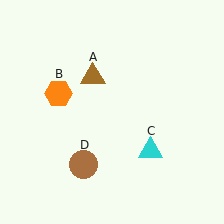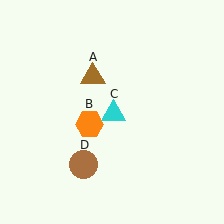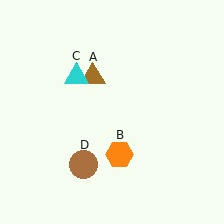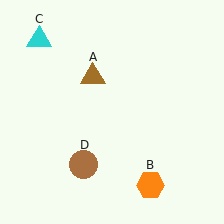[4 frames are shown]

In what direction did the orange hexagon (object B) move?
The orange hexagon (object B) moved down and to the right.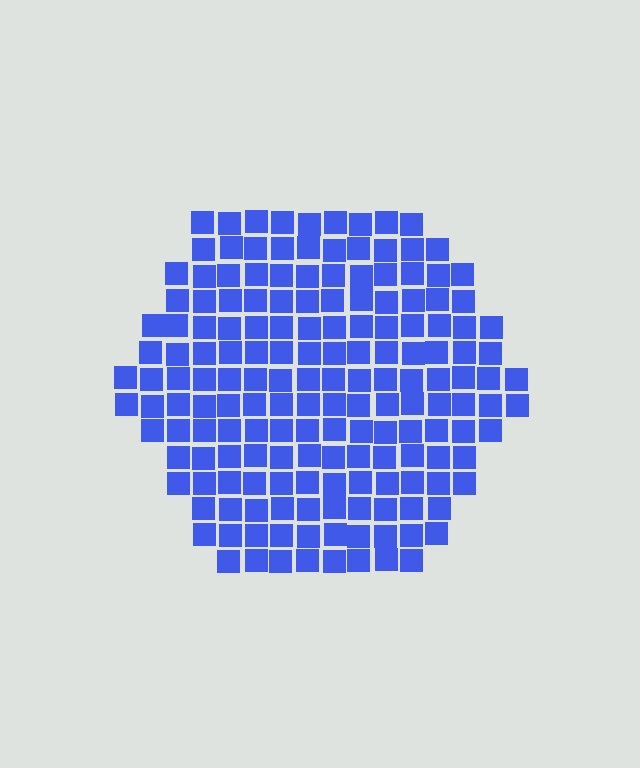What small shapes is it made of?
It is made of small squares.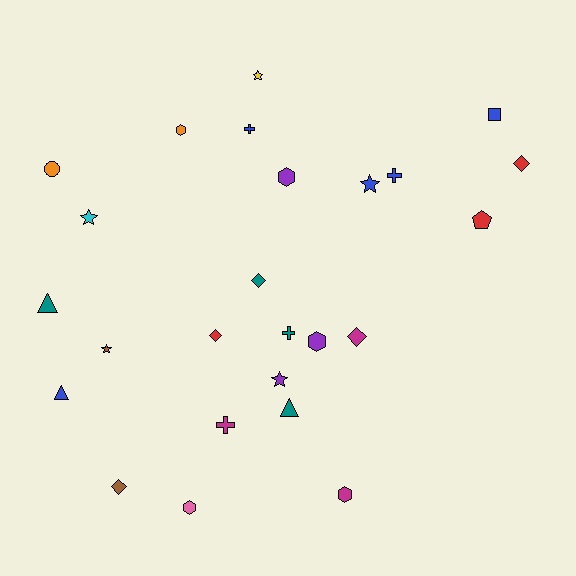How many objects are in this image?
There are 25 objects.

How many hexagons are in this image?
There are 5 hexagons.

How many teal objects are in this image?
There are 4 teal objects.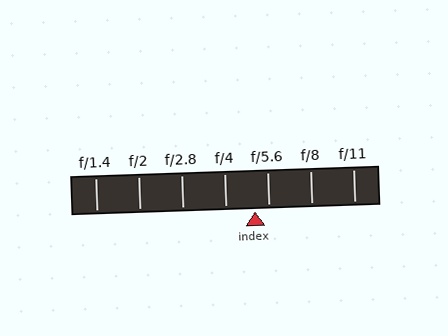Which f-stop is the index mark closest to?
The index mark is closest to f/5.6.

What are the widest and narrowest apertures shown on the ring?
The widest aperture shown is f/1.4 and the narrowest is f/11.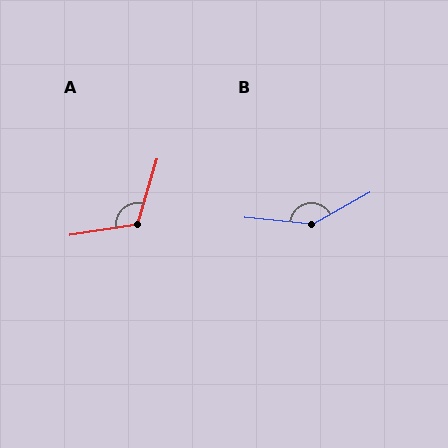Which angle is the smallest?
A, at approximately 115 degrees.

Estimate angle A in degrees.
Approximately 115 degrees.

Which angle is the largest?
B, at approximately 145 degrees.